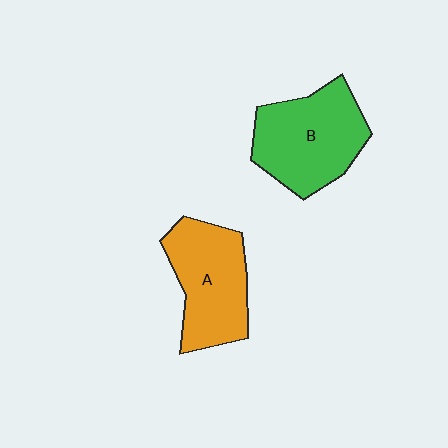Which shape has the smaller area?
Shape A (orange).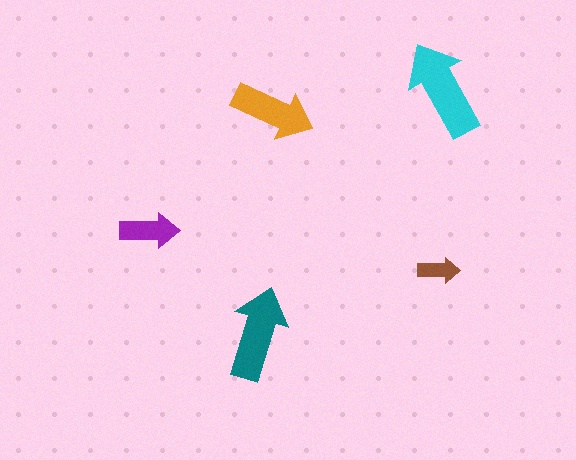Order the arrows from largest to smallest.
the cyan one, the teal one, the orange one, the purple one, the brown one.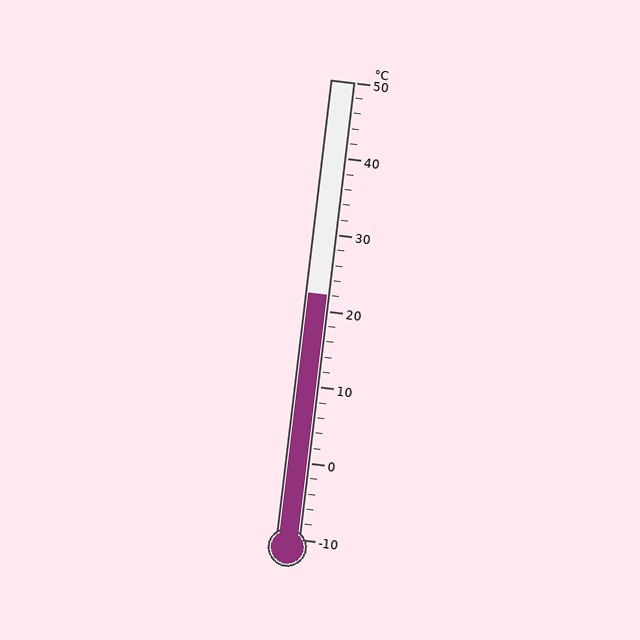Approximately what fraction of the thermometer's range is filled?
The thermometer is filled to approximately 55% of its range.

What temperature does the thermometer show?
The thermometer shows approximately 22°C.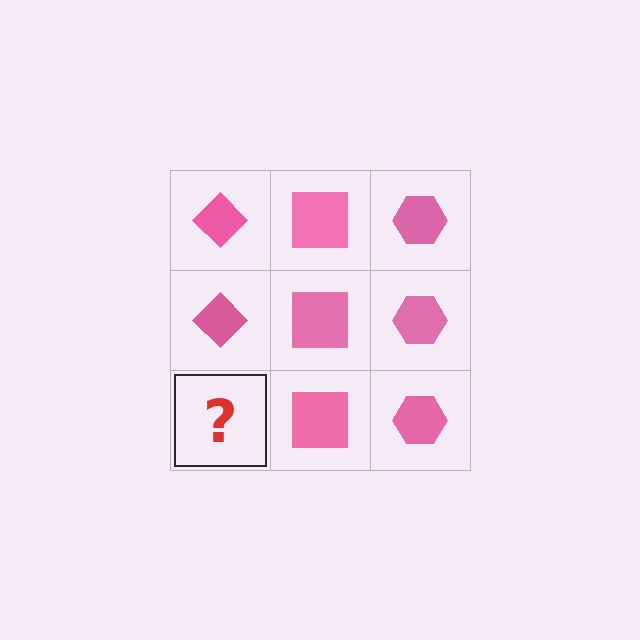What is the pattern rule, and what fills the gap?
The rule is that each column has a consistent shape. The gap should be filled with a pink diamond.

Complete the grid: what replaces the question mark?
The question mark should be replaced with a pink diamond.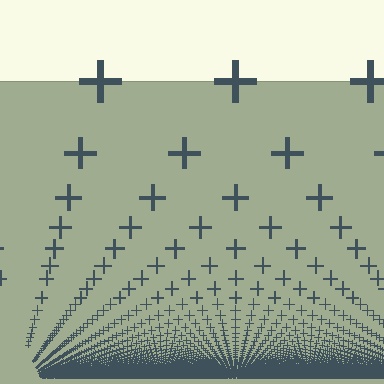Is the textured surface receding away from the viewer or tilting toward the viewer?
The surface appears to tilt toward the viewer. Texture elements get larger and sparser toward the top.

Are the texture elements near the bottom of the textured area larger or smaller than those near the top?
Smaller. The gradient is inverted — elements near the bottom are smaller and denser.